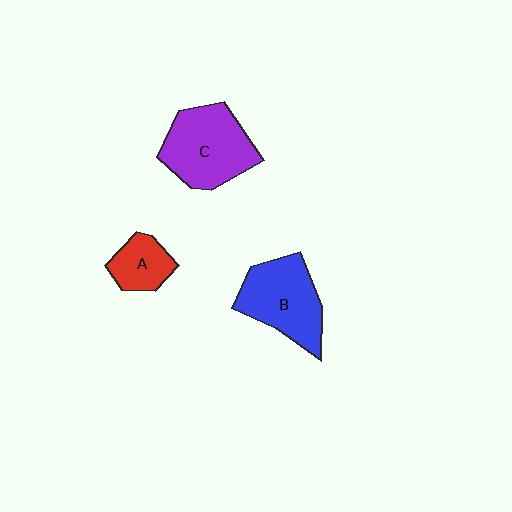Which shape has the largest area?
Shape C (purple).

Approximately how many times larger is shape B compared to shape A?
Approximately 2.0 times.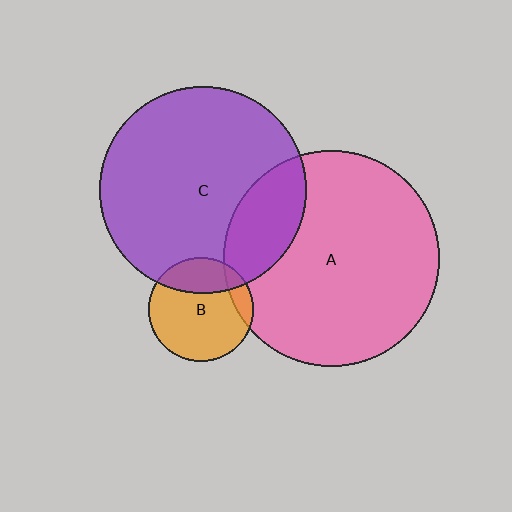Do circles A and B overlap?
Yes.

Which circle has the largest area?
Circle A (pink).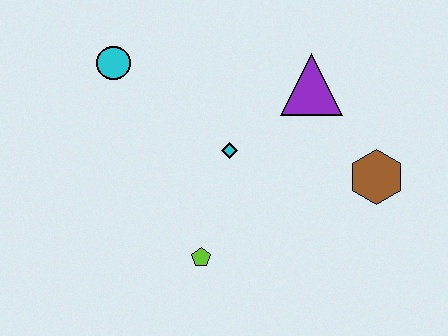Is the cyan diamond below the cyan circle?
Yes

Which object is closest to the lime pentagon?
The cyan diamond is closest to the lime pentagon.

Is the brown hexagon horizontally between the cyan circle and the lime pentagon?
No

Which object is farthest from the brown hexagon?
The cyan circle is farthest from the brown hexagon.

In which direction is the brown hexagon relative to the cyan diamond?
The brown hexagon is to the right of the cyan diamond.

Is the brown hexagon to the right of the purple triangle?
Yes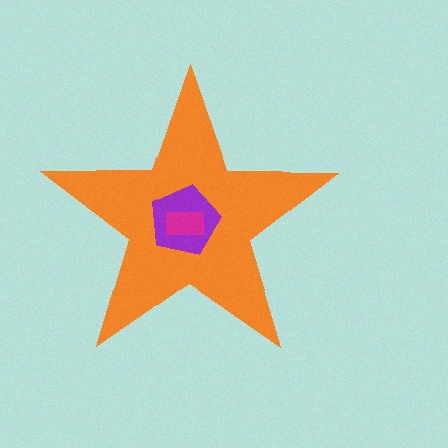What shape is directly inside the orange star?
The purple pentagon.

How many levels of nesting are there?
3.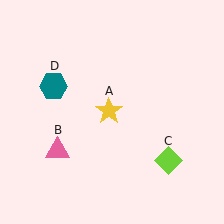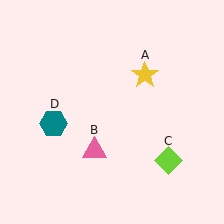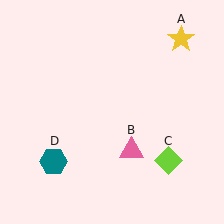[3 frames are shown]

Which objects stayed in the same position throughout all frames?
Lime diamond (object C) remained stationary.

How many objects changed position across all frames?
3 objects changed position: yellow star (object A), pink triangle (object B), teal hexagon (object D).